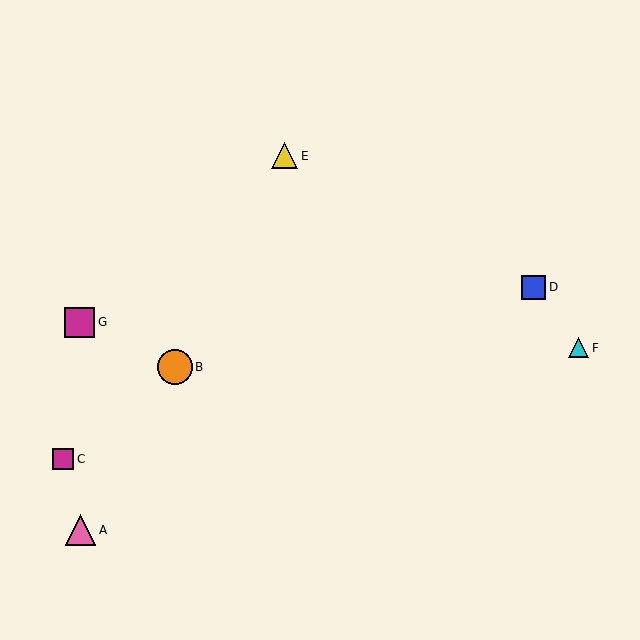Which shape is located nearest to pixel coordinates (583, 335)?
The cyan triangle (labeled F) at (579, 348) is nearest to that location.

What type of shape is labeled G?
Shape G is a magenta square.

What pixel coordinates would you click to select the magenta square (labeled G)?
Click at (80, 322) to select the magenta square G.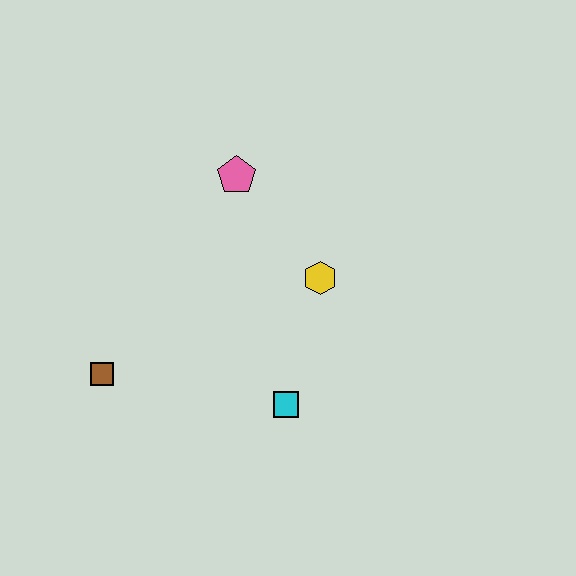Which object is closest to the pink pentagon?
The yellow hexagon is closest to the pink pentagon.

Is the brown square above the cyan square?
Yes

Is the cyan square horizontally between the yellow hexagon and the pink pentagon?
Yes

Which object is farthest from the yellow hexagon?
The brown square is farthest from the yellow hexagon.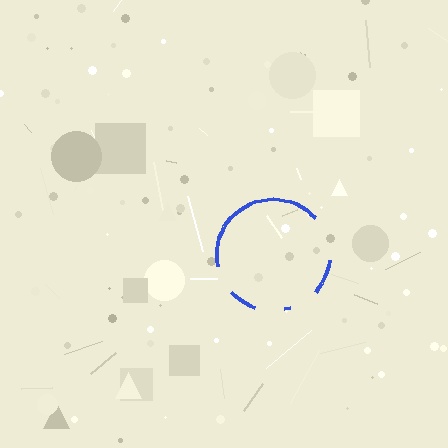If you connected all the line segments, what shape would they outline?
They would outline a circle.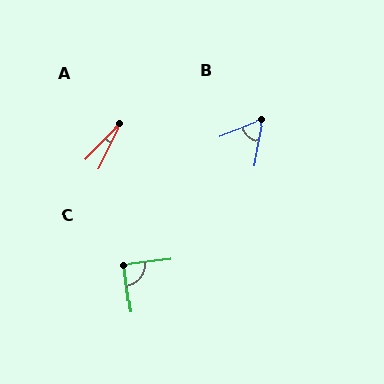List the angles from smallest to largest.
A (18°), B (59°), C (89°).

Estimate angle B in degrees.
Approximately 59 degrees.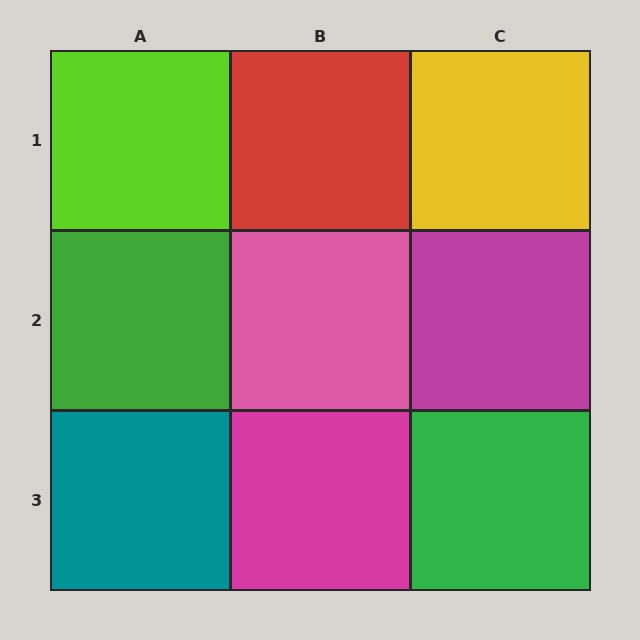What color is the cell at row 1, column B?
Red.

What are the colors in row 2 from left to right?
Green, pink, magenta.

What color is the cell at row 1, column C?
Yellow.